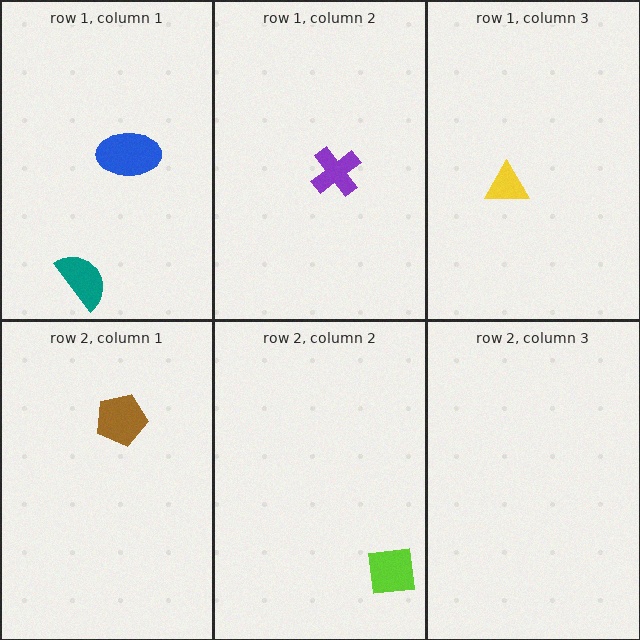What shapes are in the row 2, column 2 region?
The lime square.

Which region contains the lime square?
The row 2, column 2 region.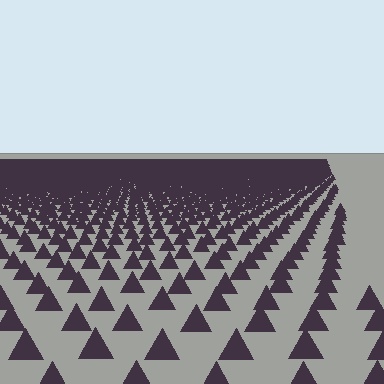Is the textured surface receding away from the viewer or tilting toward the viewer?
The surface is receding away from the viewer. Texture elements get smaller and denser toward the top.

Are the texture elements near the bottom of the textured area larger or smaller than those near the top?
Larger. Near the bottom, elements are closer to the viewer and appear at a bigger on-screen size.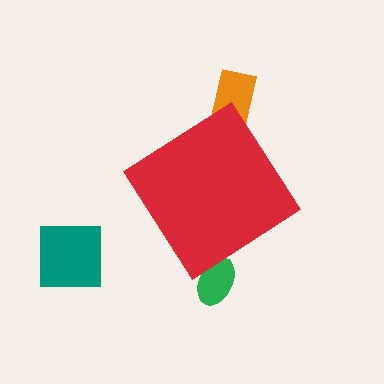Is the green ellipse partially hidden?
Yes, the green ellipse is partially hidden behind the red diamond.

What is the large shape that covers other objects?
A red diamond.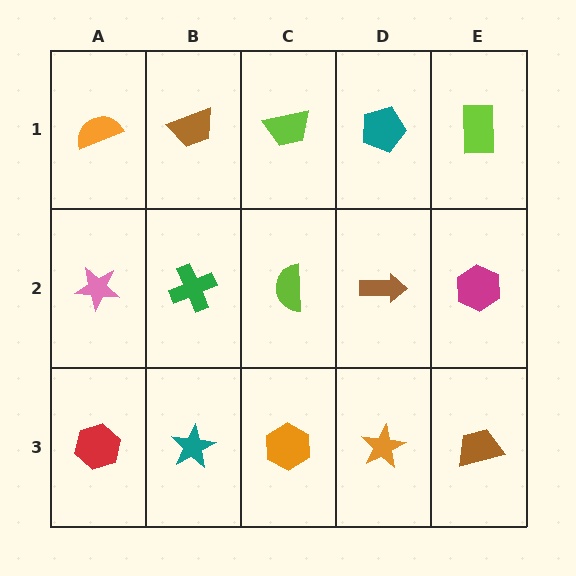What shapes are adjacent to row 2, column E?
A lime rectangle (row 1, column E), a brown trapezoid (row 3, column E), a brown arrow (row 2, column D).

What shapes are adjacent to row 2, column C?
A lime trapezoid (row 1, column C), an orange hexagon (row 3, column C), a green cross (row 2, column B), a brown arrow (row 2, column D).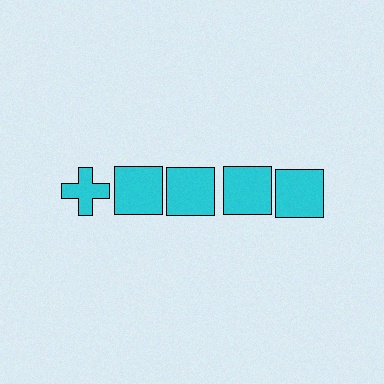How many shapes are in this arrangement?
There are 5 shapes arranged in a grid pattern.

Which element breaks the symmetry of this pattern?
The cyan cross in the top row, leftmost column breaks the symmetry. All other shapes are cyan squares.